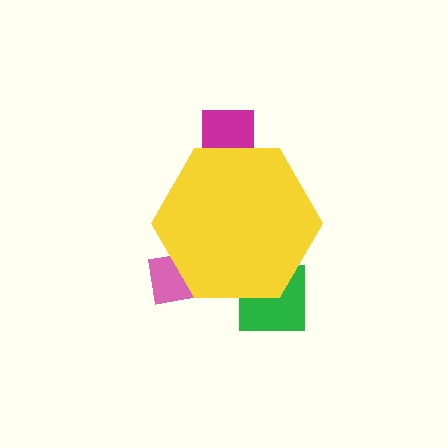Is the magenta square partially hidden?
Yes, the magenta square is partially hidden behind the yellow hexagon.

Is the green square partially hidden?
Yes, the green square is partially hidden behind the yellow hexagon.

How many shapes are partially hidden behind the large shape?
3 shapes are partially hidden.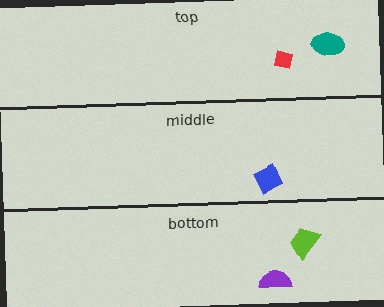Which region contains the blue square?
The middle region.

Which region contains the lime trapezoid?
The bottom region.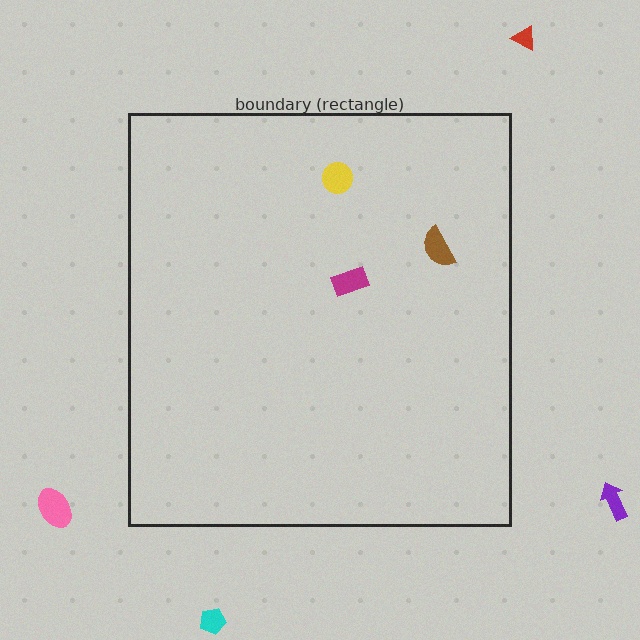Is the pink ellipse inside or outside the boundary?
Outside.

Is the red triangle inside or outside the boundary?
Outside.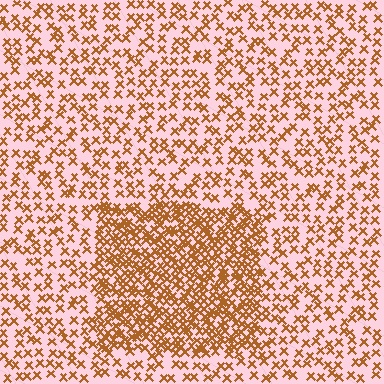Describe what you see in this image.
The image contains small brown elements arranged at two different densities. A rectangle-shaped region is visible where the elements are more densely packed than the surrounding area.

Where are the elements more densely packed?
The elements are more densely packed inside the rectangle boundary.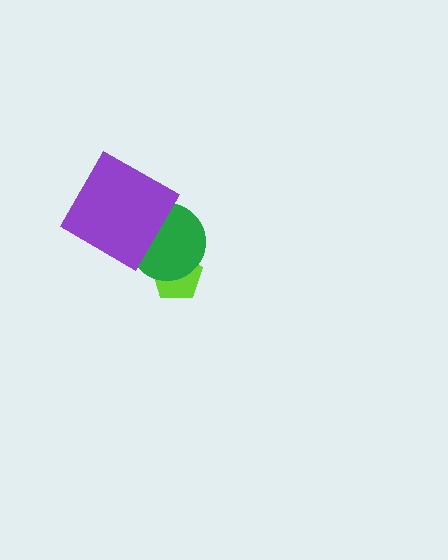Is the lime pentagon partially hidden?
Yes, it is partially covered by another shape.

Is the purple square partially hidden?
No, no other shape covers it.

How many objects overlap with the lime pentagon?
1 object overlaps with the lime pentagon.